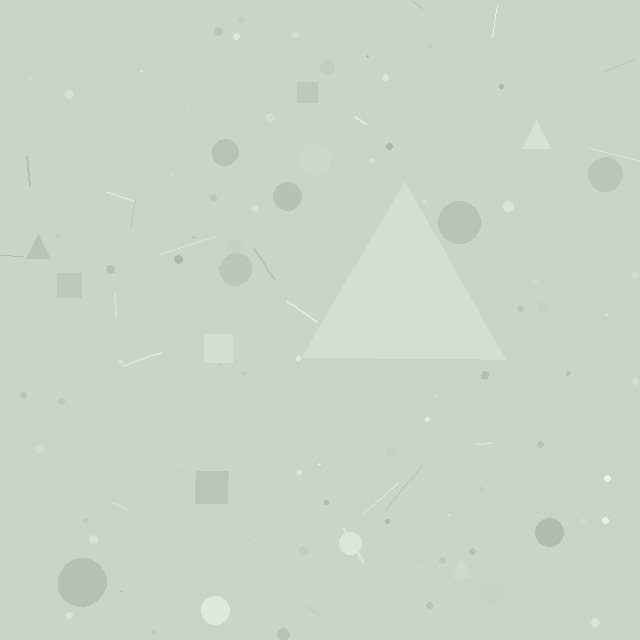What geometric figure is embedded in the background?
A triangle is embedded in the background.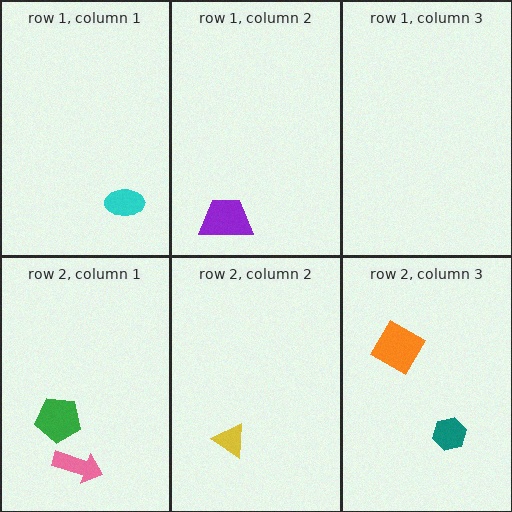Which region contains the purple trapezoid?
The row 1, column 2 region.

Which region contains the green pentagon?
The row 2, column 1 region.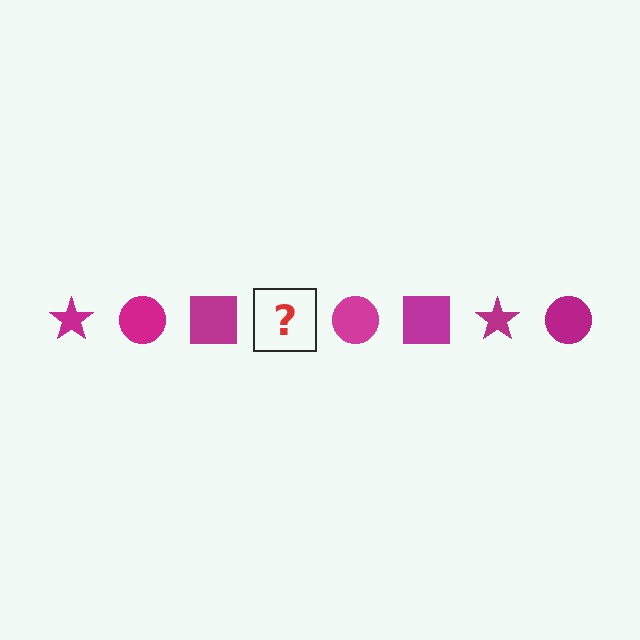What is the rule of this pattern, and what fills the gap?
The rule is that the pattern cycles through star, circle, square shapes in magenta. The gap should be filled with a magenta star.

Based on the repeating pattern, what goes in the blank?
The blank should be a magenta star.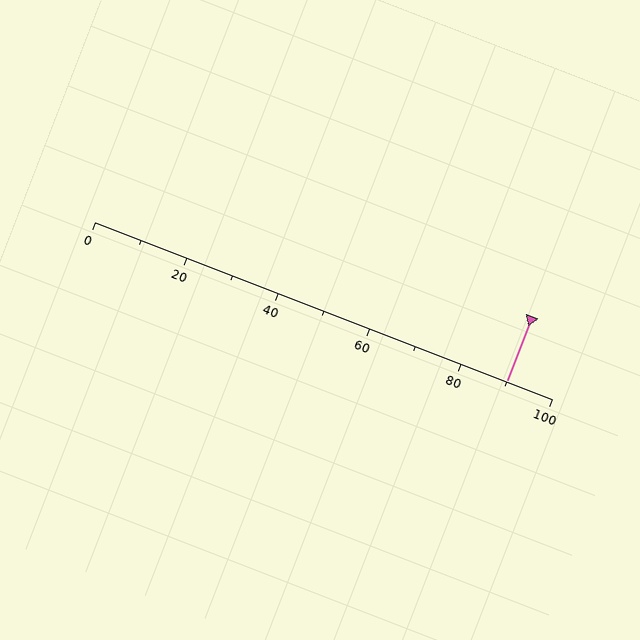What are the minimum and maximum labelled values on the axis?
The axis runs from 0 to 100.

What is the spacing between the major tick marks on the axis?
The major ticks are spaced 20 apart.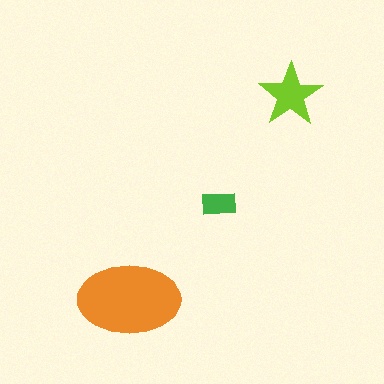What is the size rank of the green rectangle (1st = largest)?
3rd.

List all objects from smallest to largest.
The green rectangle, the lime star, the orange ellipse.